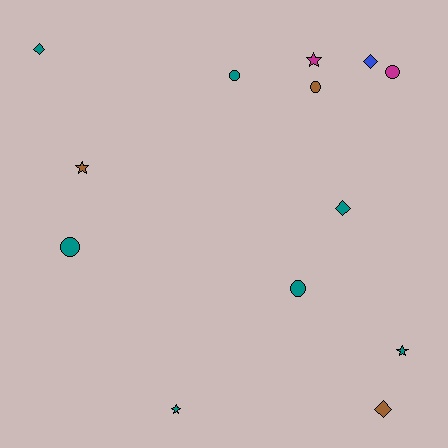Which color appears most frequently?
Teal, with 7 objects.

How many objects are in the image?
There are 13 objects.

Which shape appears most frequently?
Circle, with 5 objects.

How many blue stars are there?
There are no blue stars.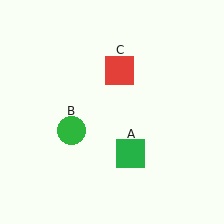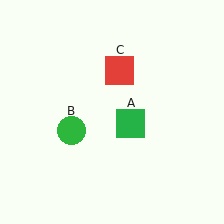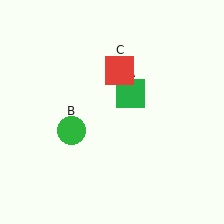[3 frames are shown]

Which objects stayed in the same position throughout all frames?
Green circle (object B) and red square (object C) remained stationary.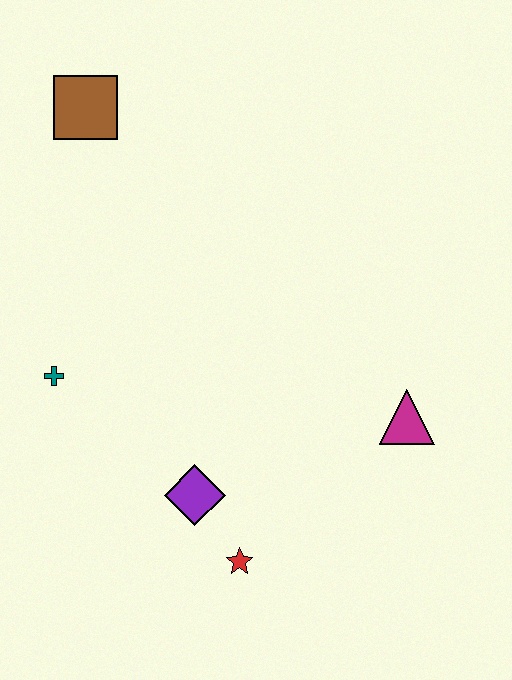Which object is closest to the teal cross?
The purple diamond is closest to the teal cross.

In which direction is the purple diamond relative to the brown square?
The purple diamond is below the brown square.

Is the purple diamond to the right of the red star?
No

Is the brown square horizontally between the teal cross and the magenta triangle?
Yes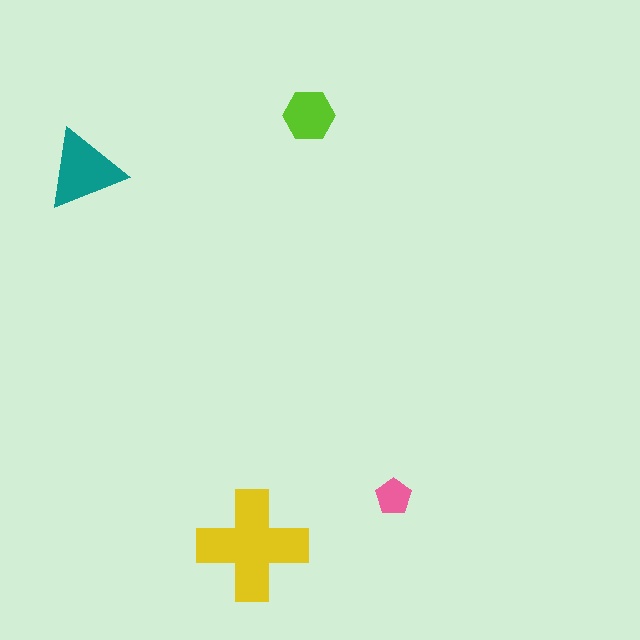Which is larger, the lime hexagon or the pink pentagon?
The lime hexagon.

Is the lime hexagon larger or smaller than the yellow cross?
Smaller.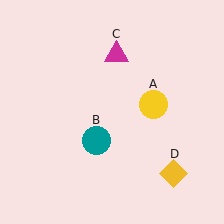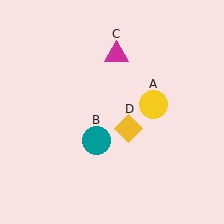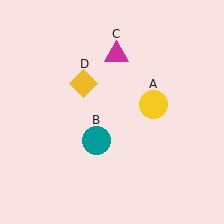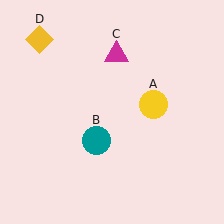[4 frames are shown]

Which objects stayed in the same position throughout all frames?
Yellow circle (object A) and teal circle (object B) and magenta triangle (object C) remained stationary.